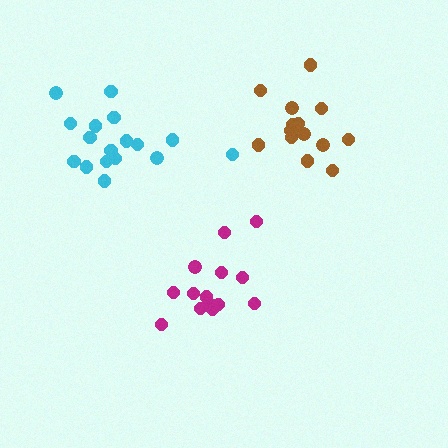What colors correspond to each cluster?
The clusters are colored: magenta, brown, cyan.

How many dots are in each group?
Group 1: 14 dots, Group 2: 14 dots, Group 3: 17 dots (45 total).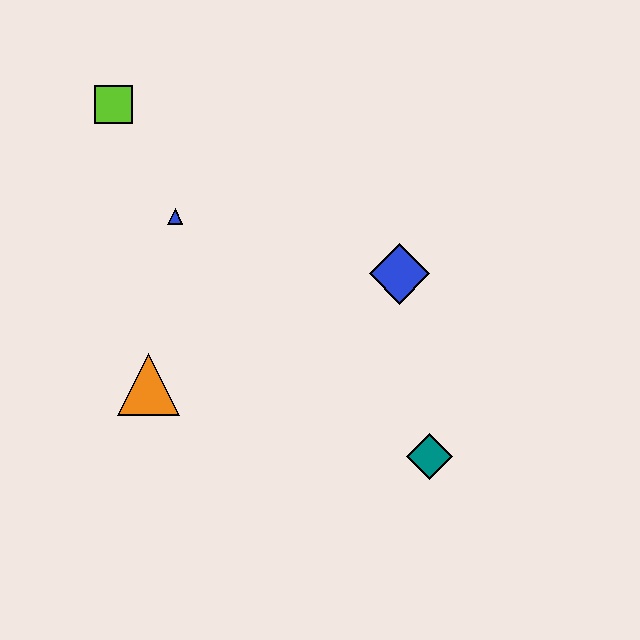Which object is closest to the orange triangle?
The blue triangle is closest to the orange triangle.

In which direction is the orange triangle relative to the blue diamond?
The orange triangle is to the left of the blue diamond.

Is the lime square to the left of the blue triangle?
Yes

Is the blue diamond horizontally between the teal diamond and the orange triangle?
Yes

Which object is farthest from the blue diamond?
The lime square is farthest from the blue diamond.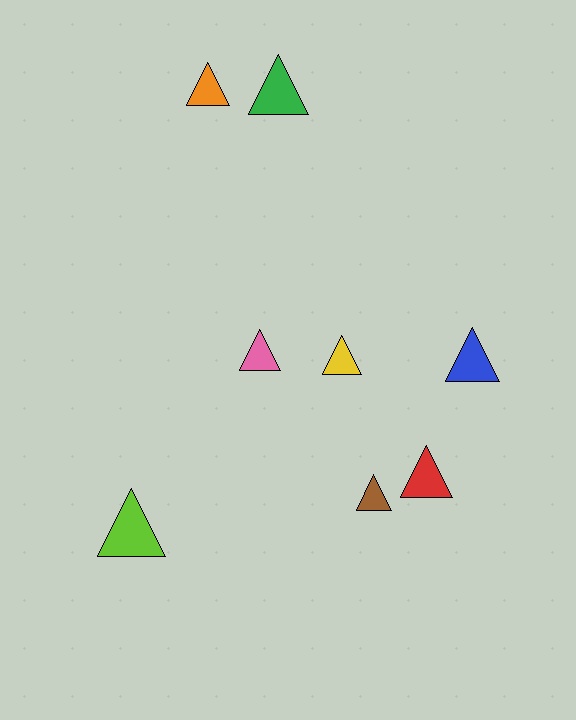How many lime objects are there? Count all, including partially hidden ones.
There is 1 lime object.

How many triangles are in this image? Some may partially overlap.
There are 8 triangles.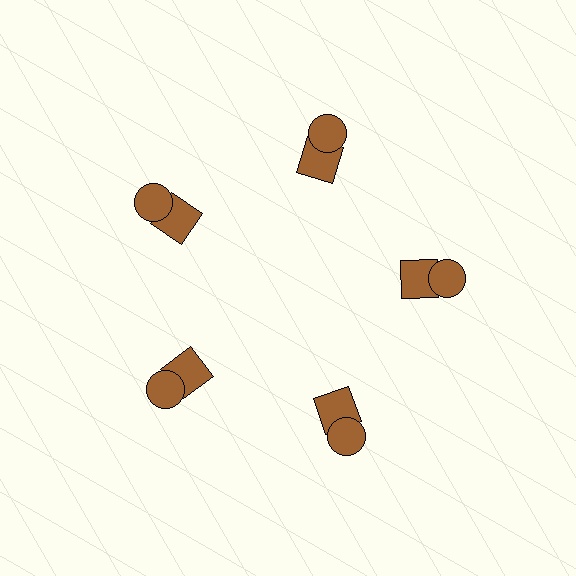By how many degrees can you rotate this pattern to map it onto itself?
The pattern maps onto itself every 72 degrees of rotation.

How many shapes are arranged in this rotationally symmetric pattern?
There are 10 shapes, arranged in 5 groups of 2.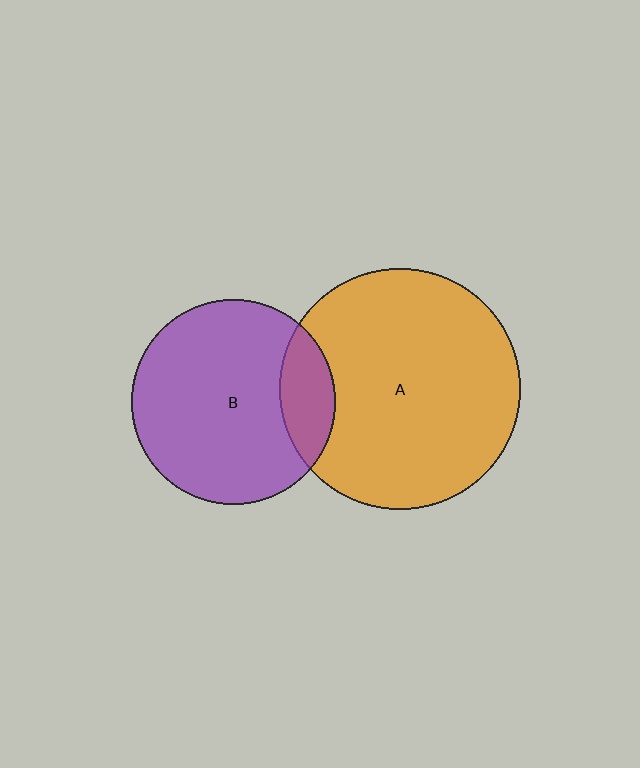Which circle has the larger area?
Circle A (orange).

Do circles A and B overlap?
Yes.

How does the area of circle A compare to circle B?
Approximately 1.4 times.